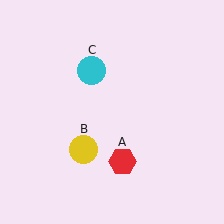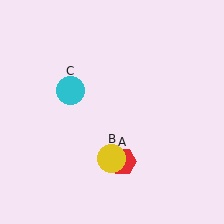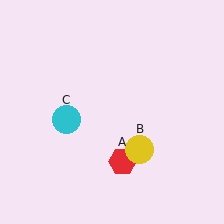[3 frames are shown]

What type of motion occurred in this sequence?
The yellow circle (object B), cyan circle (object C) rotated counterclockwise around the center of the scene.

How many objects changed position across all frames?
2 objects changed position: yellow circle (object B), cyan circle (object C).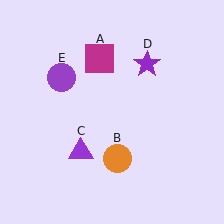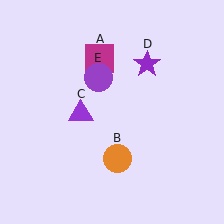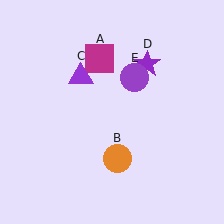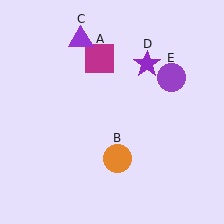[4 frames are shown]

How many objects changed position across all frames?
2 objects changed position: purple triangle (object C), purple circle (object E).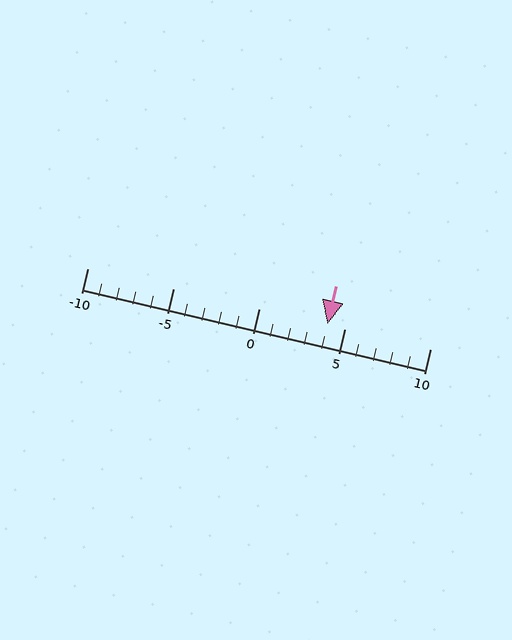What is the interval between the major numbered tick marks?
The major tick marks are spaced 5 units apart.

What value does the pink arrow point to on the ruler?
The pink arrow points to approximately 4.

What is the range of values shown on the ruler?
The ruler shows values from -10 to 10.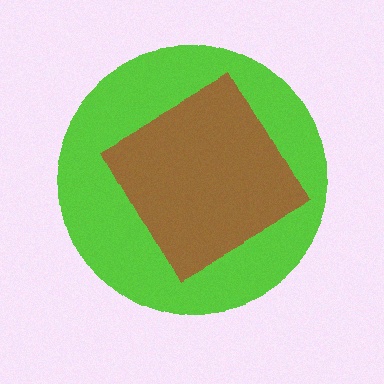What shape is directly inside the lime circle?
The brown square.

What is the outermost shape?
The lime circle.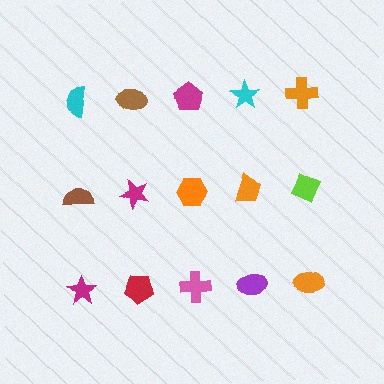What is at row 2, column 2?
A magenta star.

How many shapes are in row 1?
5 shapes.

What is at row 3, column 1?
A magenta star.